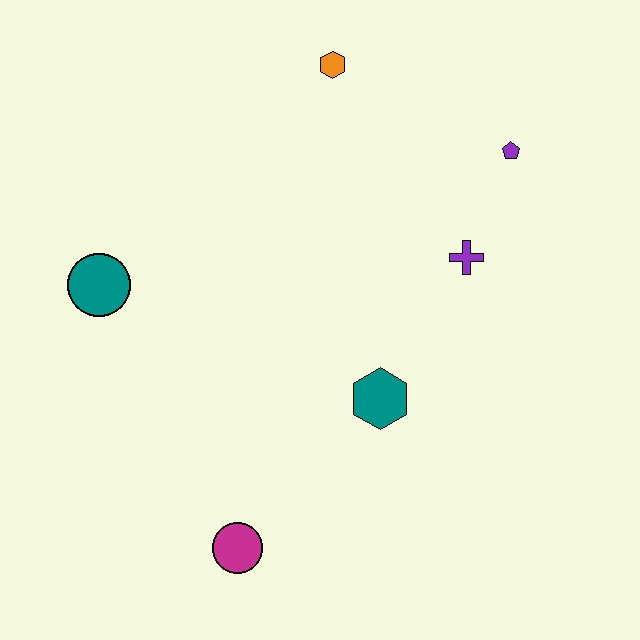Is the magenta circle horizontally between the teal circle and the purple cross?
Yes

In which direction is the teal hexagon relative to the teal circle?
The teal hexagon is to the right of the teal circle.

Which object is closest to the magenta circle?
The teal hexagon is closest to the magenta circle.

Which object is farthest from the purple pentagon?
The magenta circle is farthest from the purple pentagon.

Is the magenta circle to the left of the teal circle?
No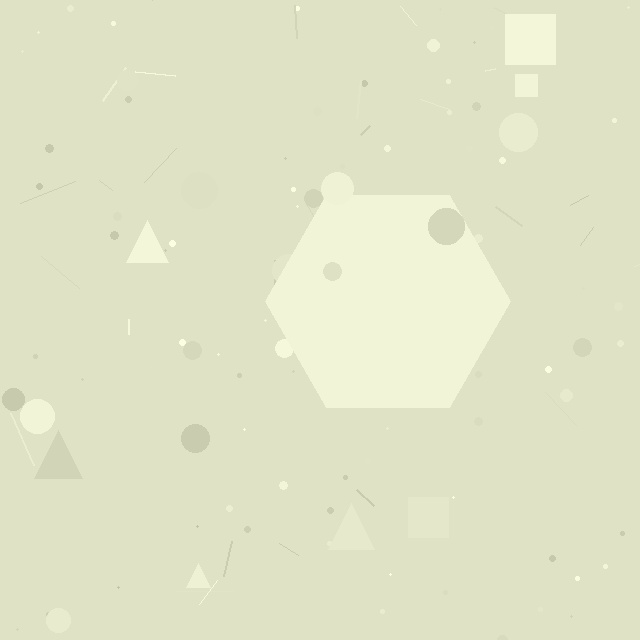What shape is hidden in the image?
A hexagon is hidden in the image.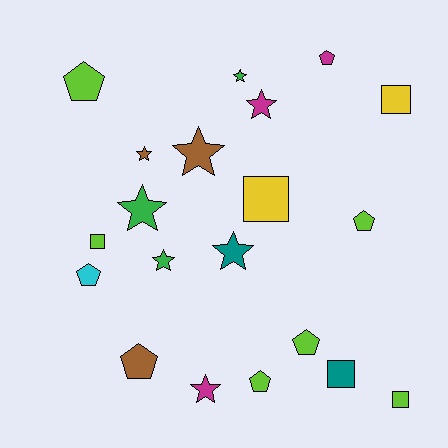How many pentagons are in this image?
There are 7 pentagons.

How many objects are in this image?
There are 20 objects.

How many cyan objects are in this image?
There is 1 cyan object.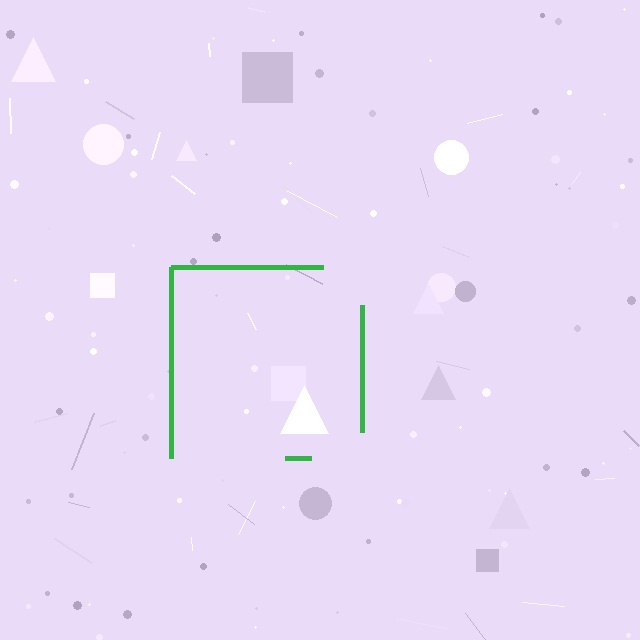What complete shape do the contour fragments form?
The contour fragments form a square.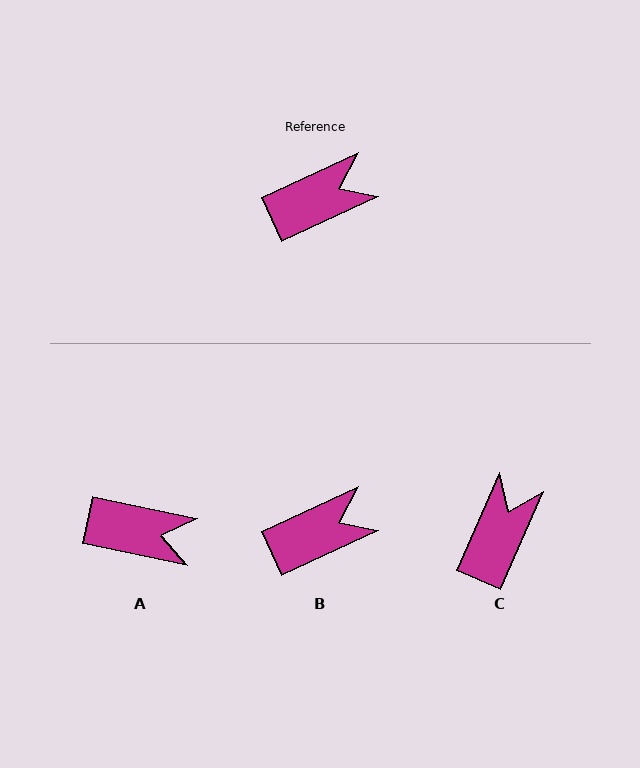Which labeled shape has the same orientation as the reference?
B.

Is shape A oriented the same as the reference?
No, it is off by about 36 degrees.